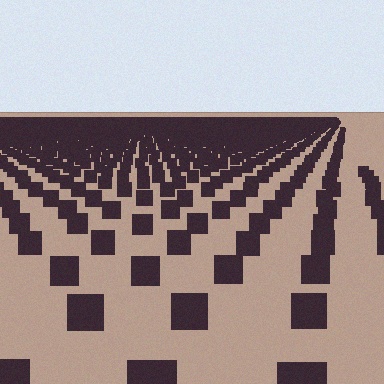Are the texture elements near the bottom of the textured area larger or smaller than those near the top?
Larger. Near the bottom, elements are closer to the viewer and appear at a bigger on-screen size.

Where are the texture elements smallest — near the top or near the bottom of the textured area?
Near the top.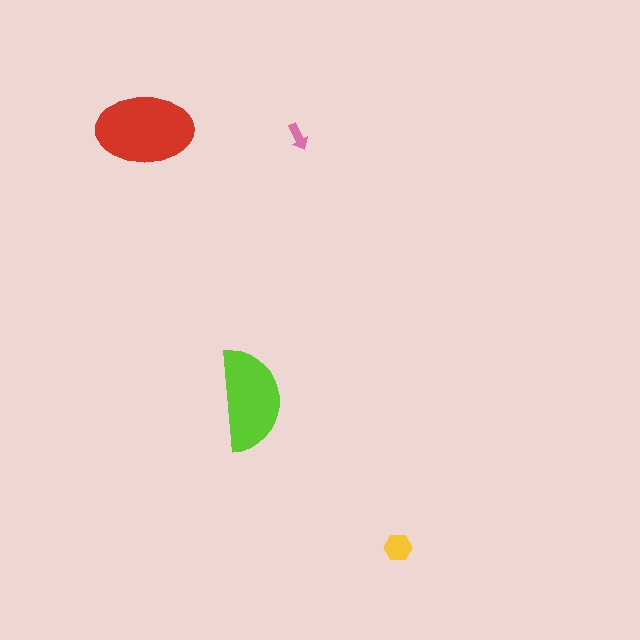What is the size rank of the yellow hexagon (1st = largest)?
3rd.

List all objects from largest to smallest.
The red ellipse, the lime semicircle, the yellow hexagon, the pink arrow.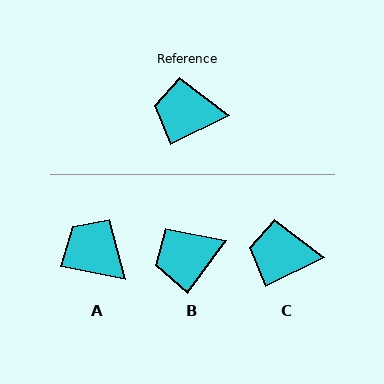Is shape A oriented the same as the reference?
No, it is off by about 38 degrees.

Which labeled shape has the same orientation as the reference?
C.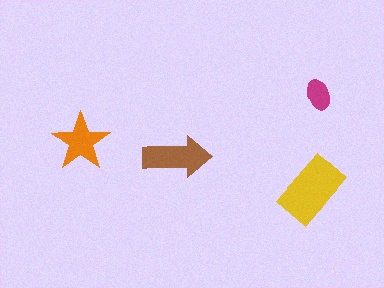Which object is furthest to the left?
The orange star is leftmost.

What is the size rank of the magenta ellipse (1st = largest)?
4th.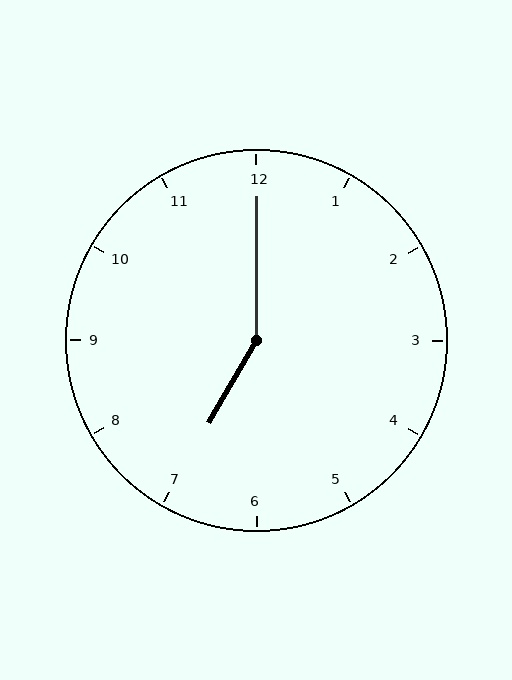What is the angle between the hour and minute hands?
Approximately 150 degrees.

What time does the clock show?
7:00.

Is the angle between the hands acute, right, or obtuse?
It is obtuse.